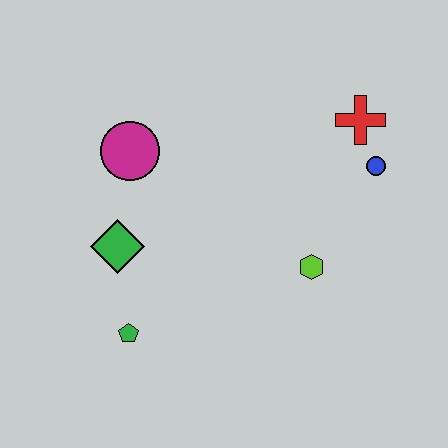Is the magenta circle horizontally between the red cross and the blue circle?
No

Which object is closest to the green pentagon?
The green diamond is closest to the green pentagon.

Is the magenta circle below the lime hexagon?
No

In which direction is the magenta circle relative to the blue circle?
The magenta circle is to the left of the blue circle.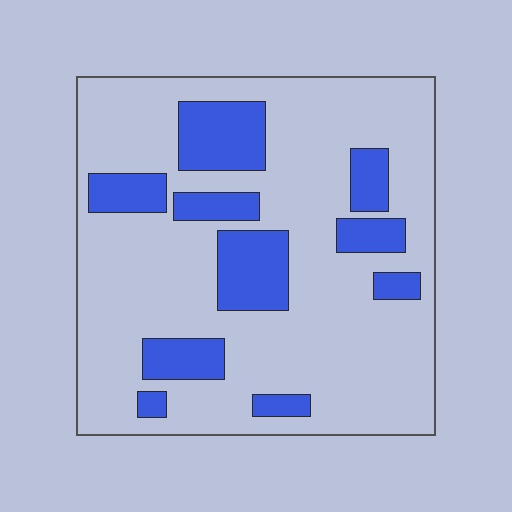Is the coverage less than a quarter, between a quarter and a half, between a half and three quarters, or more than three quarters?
Less than a quarter.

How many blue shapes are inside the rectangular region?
10.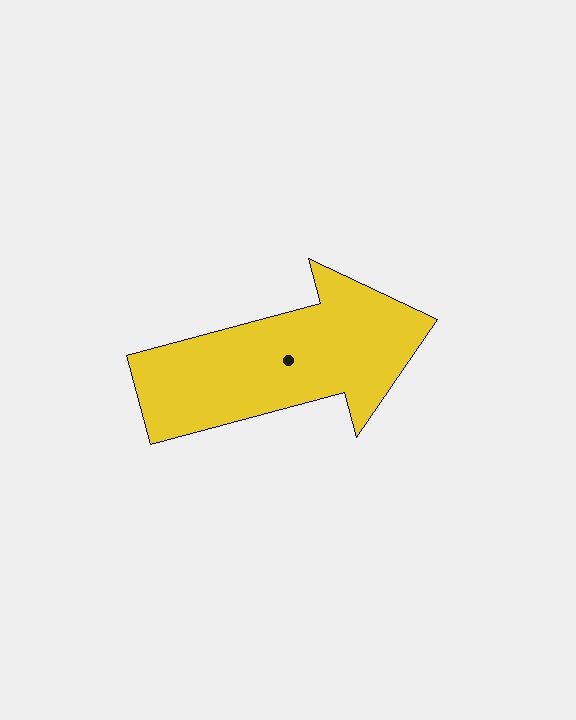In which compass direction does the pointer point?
East.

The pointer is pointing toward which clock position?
Roughly 2 o'clock.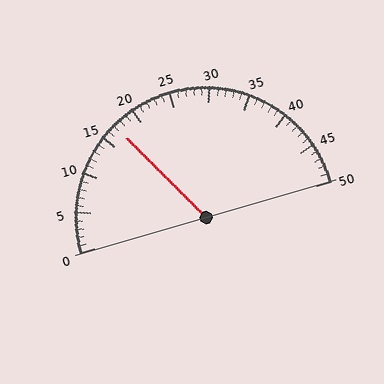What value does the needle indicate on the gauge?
The needle indicates approximately 17.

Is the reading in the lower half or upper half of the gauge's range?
The reading is in the lower half of the range (0 to 50).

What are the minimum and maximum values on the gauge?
The gauge ranges from 0 to 50.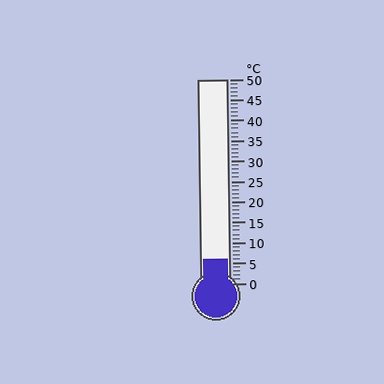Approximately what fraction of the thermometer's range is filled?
The thermometer is filled to approximately 10% of its range.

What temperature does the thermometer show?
The thermometer shows approximately 6°C.